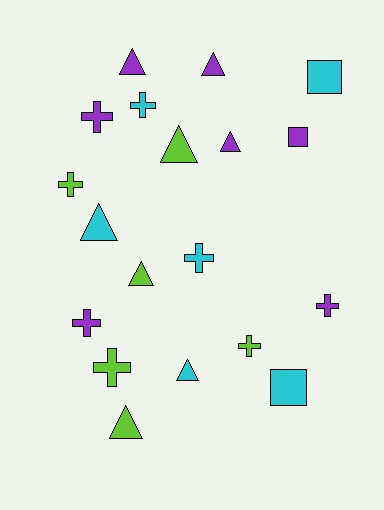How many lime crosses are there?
There are 3 lime crosses.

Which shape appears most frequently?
Triangle, with 8 objects.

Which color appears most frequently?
Purple, with 7 objects.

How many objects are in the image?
There are 19 objects.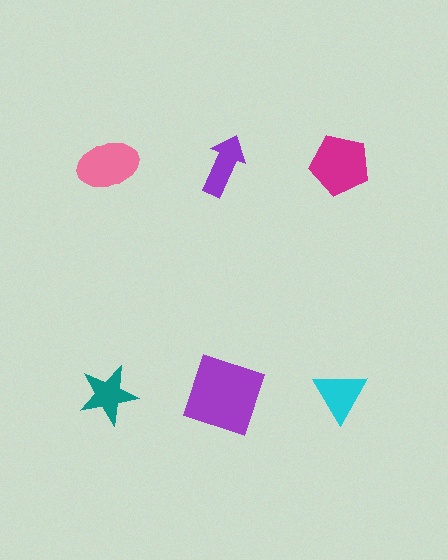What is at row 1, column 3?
A magenta pentagon.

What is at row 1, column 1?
A pink ellipse.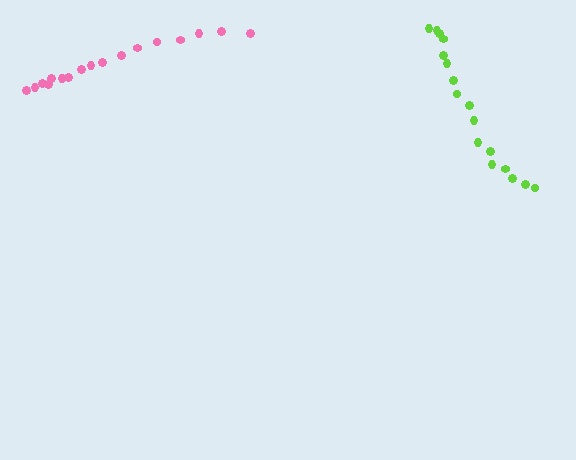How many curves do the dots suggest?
There are 2 distinct paths.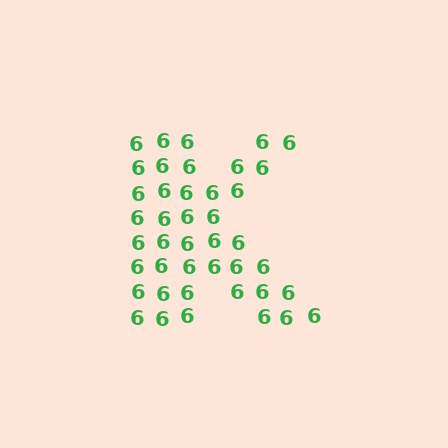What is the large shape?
The large shape is the letter K.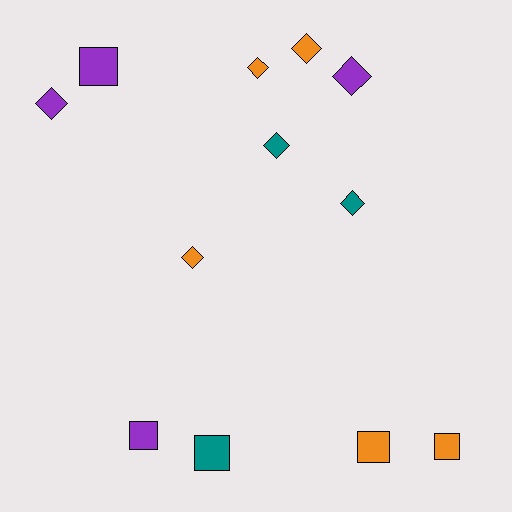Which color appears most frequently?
Orange, with 5 objects.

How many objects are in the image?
There are 12 objects.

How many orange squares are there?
There are 2 orange squares.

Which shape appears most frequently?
Diamond, with 7 objects.